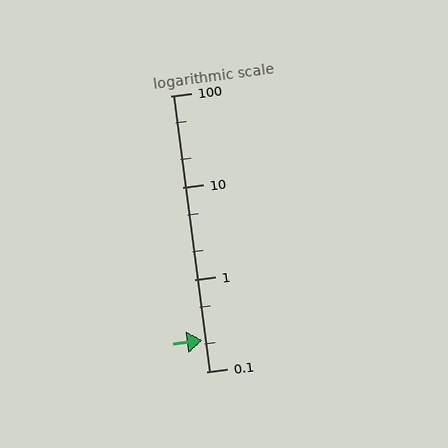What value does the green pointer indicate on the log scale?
The pointer indicates approximately 0.22.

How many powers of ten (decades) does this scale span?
The scale spans 3 decades, from 0.1 to 100.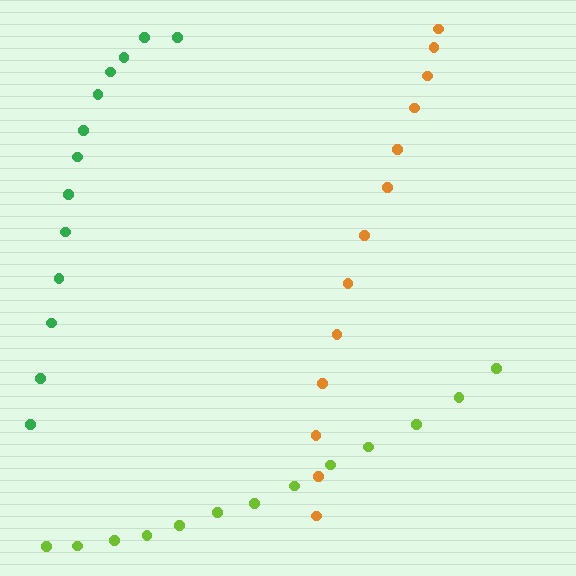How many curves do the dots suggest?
There are 3 distinct paths.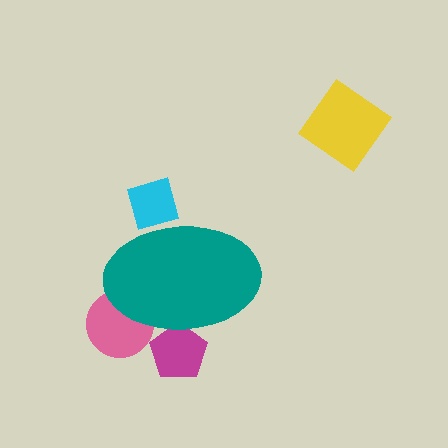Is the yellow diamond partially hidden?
No, the yellow diamond is fully visible.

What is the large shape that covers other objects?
A teal ellipse.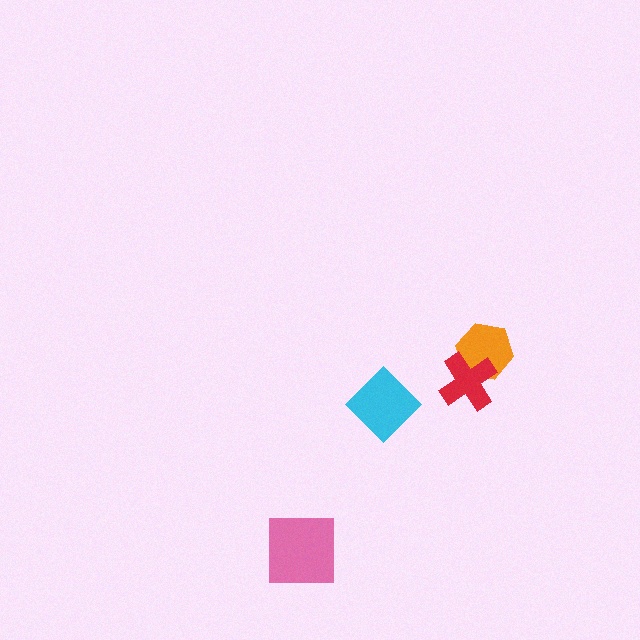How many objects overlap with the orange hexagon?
1 object overlaps with the orange hexagon.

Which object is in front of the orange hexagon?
The red cross is in front of the orange hexagon.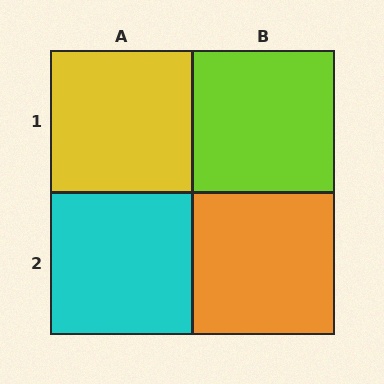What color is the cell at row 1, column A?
Yellow.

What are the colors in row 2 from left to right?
Cyan, orange.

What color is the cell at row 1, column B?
Lime.